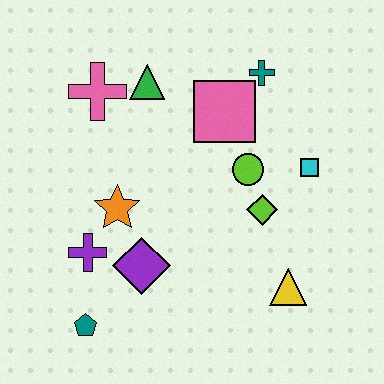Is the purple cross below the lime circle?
Yes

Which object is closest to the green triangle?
The pink cross is closest to the green triangle.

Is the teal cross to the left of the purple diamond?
No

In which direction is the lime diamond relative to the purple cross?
The lime diamond is to the right of the purple cross.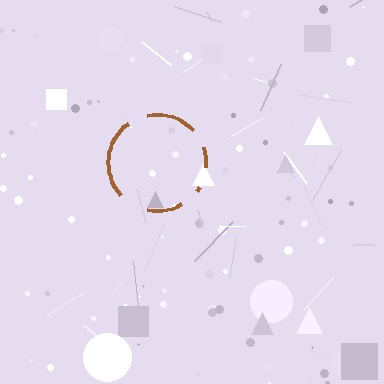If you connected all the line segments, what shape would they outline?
They would outline a circle.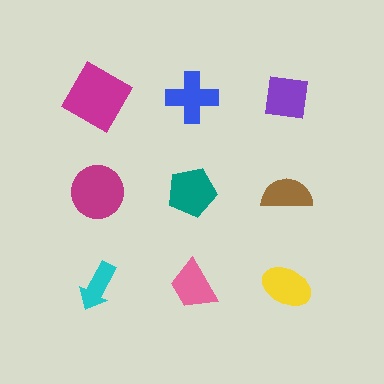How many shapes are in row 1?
3 shapes.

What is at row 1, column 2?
A blue cross.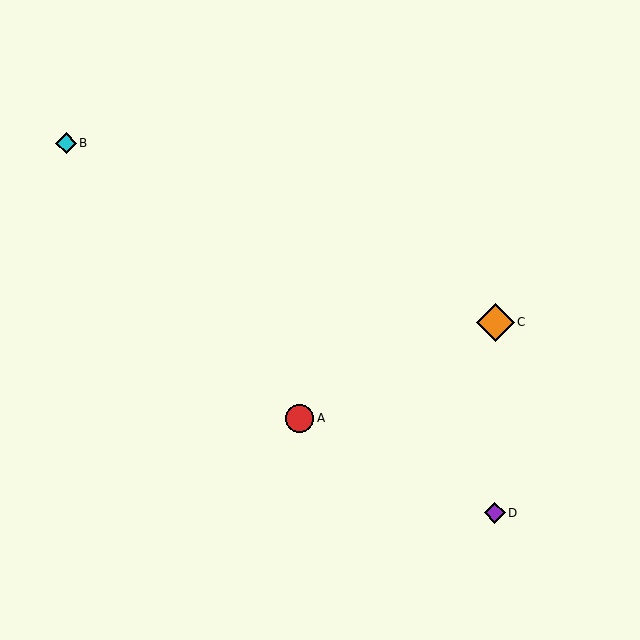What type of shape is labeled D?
Shape D is a purple diamond.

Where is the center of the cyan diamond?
The center of the cyan diamond is at (66, 143).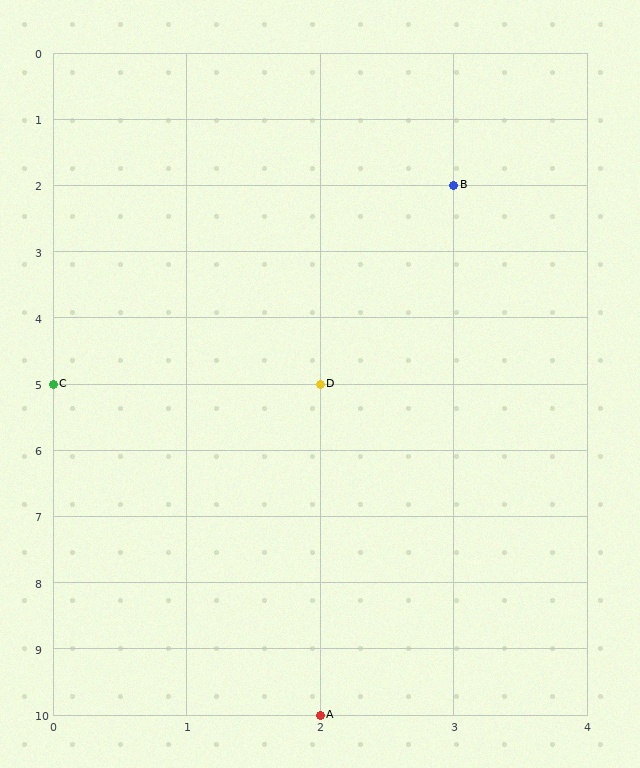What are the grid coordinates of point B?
Point B is at grid coordinates (3, 2).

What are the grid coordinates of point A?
Point A is at grid coordinates (2, 10).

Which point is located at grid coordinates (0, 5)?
Point C is at (0, 5).